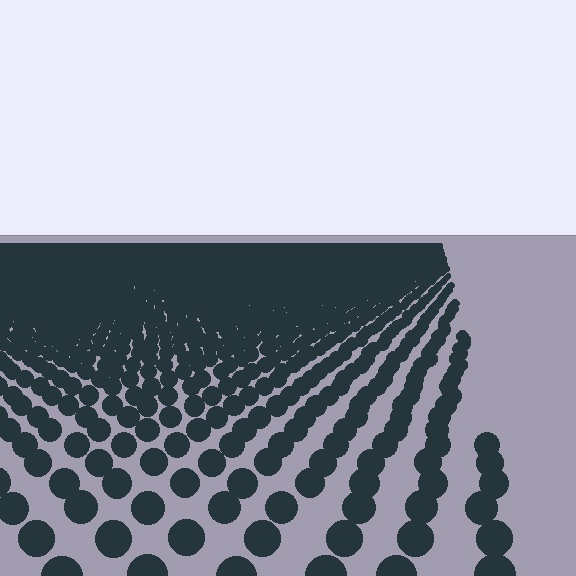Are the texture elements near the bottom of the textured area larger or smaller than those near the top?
Larger. Near the bottom, elements are closer to the viewer and appear at a bigger on-screen size.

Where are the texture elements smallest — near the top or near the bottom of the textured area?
Near the top.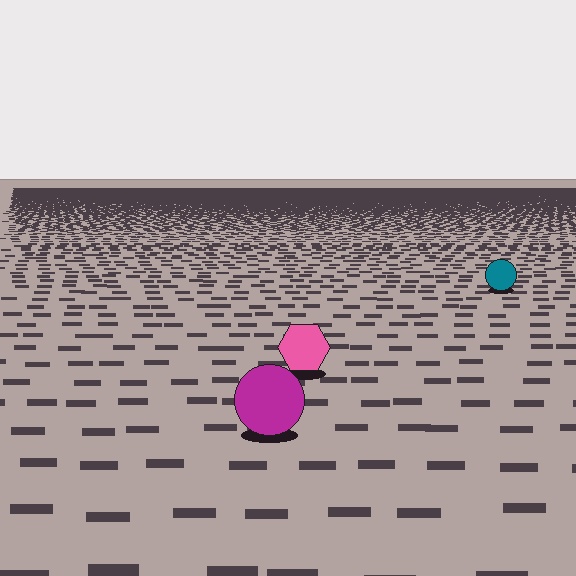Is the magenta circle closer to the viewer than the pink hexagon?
Yes. The magenta circle is closer — you can tell from the texture gradient: the ground texture is coarser near it.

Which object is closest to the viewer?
The magenta circle is closest. The texture marks near it are larger and more spread out.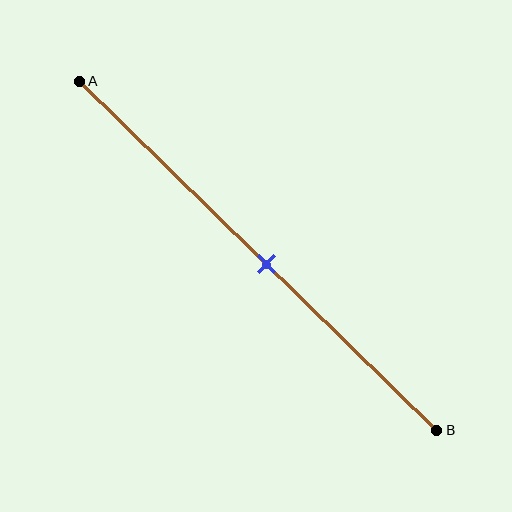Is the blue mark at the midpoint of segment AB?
Yes, the mark is approximately at the midpoint.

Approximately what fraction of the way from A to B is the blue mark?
The blue mark is approximately 50% of the way from A to B.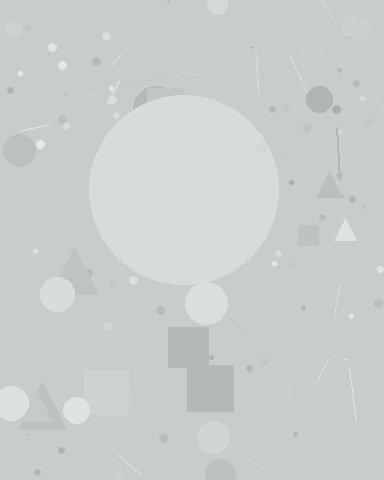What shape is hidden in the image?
A circle is hidden in the image.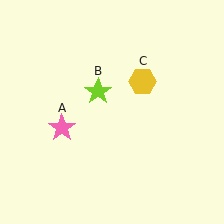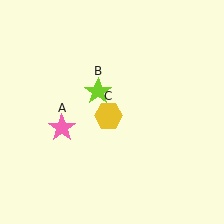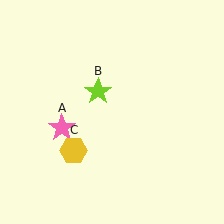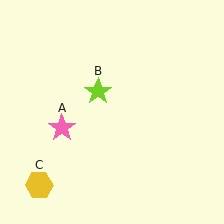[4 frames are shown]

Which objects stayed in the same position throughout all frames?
Pink star (object A) and lime star (object B) remained stationary.